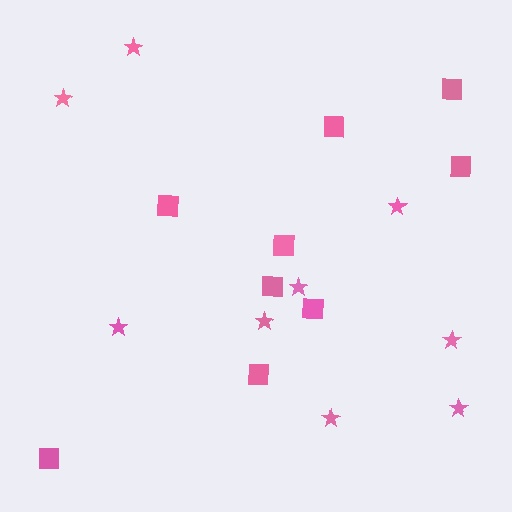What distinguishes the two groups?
There are 2 groups: one group of stars (9) and one group of squares (9).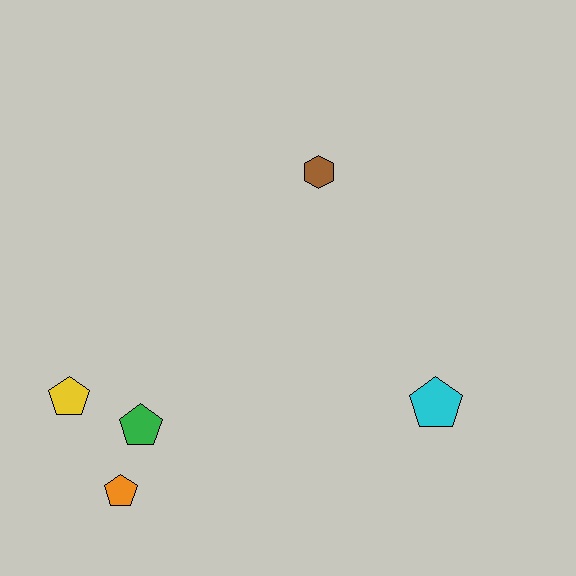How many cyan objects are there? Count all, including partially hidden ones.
There is 1 cyan object.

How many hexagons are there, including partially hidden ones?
There is 1 hexagon.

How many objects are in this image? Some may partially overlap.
There are 5 objects.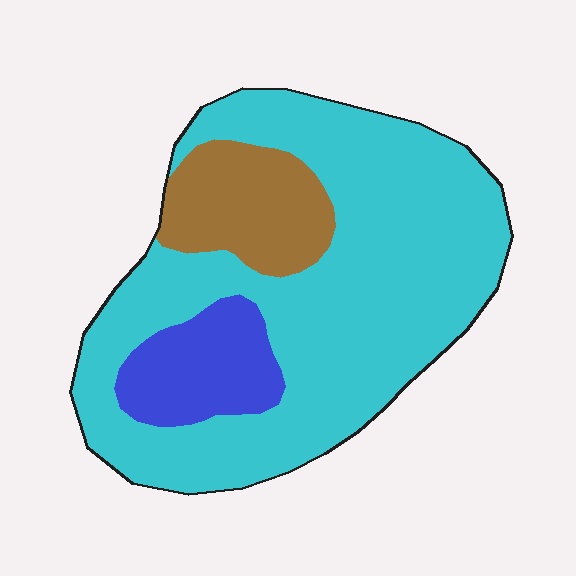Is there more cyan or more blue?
Cyan.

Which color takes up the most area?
Cyan, at roughly 70%.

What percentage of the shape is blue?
Blue covers 13% of the shape.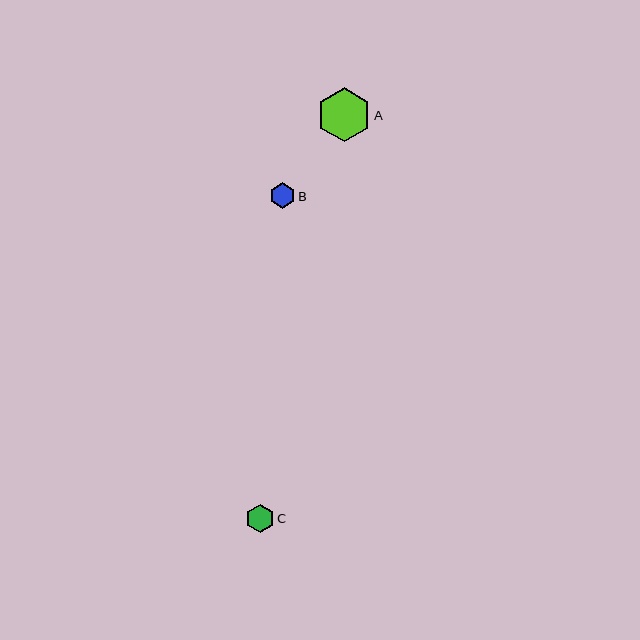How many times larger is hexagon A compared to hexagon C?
Hexagon A is approximately 1.9 times the size of hexagon C.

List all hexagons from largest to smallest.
From largest to smallest: A, C, B.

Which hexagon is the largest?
Hexagon A is the largest with a size of approximately 54 pixels.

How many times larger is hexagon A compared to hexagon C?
Hexagon A is approximately 1.9 times the size of hexagon C.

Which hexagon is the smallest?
Hexagon B is the smallest with a size of approximately 25 pixels.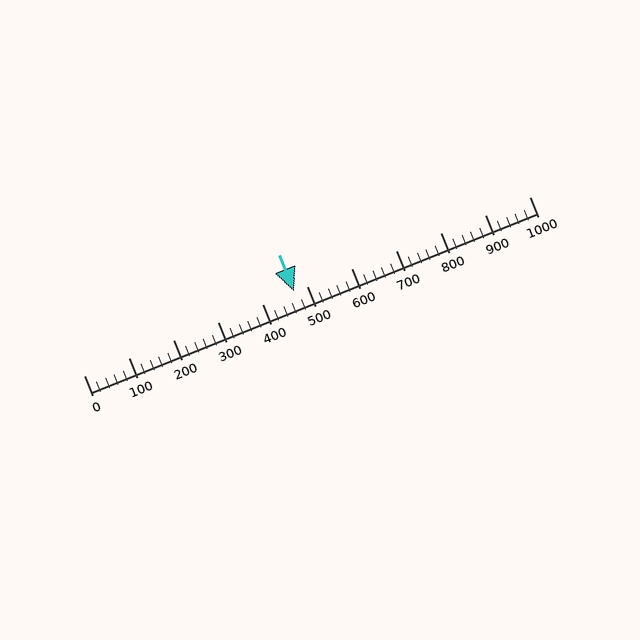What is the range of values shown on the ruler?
The ruler shows values from 0 to 1000.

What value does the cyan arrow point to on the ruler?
The cyan arrow points to approximately 473.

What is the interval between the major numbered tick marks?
The major tick marks are spaced 100 units apart.